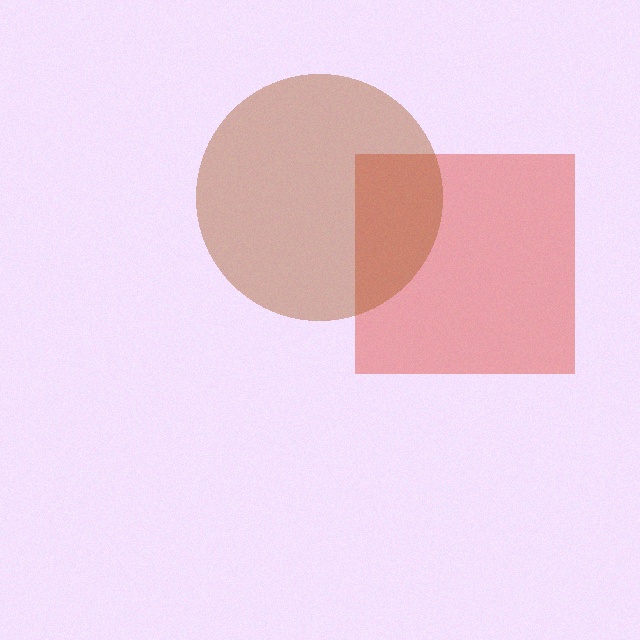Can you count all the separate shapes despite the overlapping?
Yes, there are 2 separate shapes.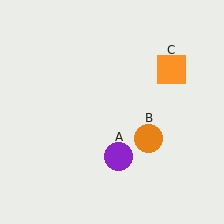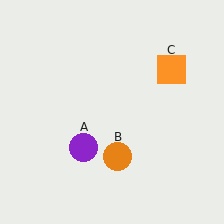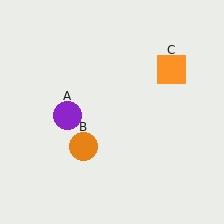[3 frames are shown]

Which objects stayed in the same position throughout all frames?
Orange square (object C) remained stationary.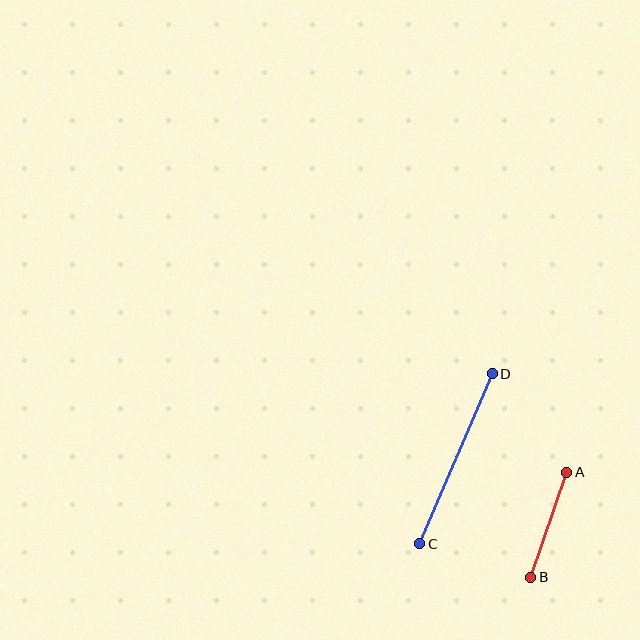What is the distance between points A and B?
The distance is approximately 111 pixels.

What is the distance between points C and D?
The distance is approximately 185 pixels.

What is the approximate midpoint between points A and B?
The midpoint is at approximately (549, 525) pixels.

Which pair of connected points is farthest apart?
Points C and D are farthest apart.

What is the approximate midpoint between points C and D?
The midpoint is at approximately (456, 459) pixels.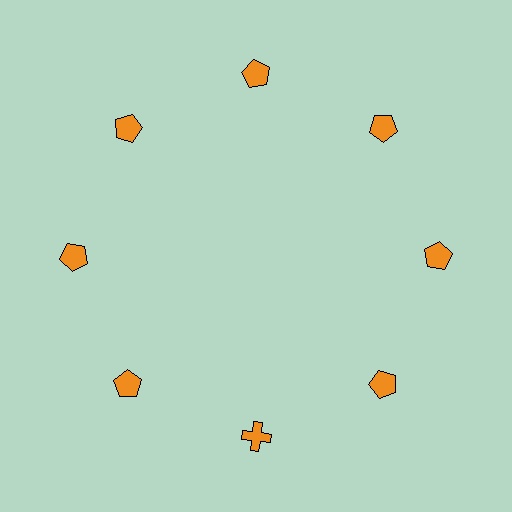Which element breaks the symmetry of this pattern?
The orange cross at roughly the 6 o'clock position breaks the symmetry. All other shapes are orange pentagons.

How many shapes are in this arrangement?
There are 8 shapes arranged in a ring pattern.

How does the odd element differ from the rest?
It has a different shape: cross instead of pentagon.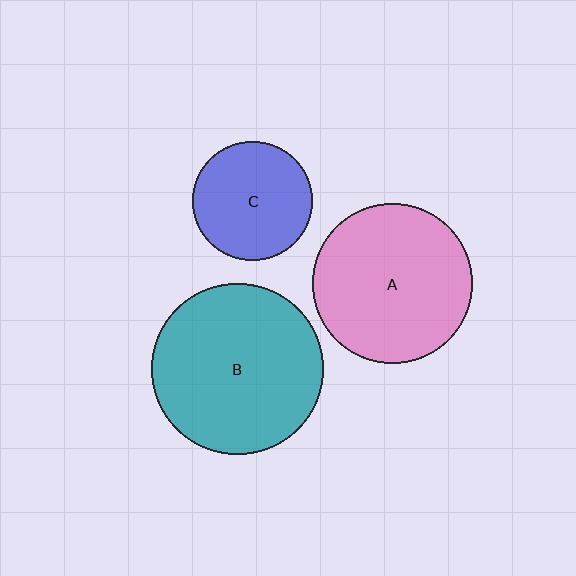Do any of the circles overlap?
No, none of the circles overlap.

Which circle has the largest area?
Circle B (teal).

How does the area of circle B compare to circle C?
Approximately 2.1 times.